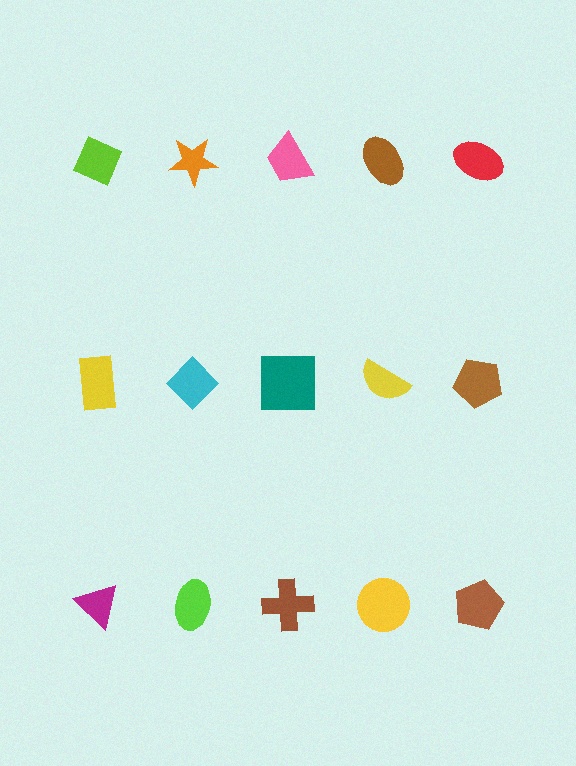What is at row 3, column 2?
A lime ellipse.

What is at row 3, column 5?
A brown pentagon.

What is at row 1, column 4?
A brown ellipse.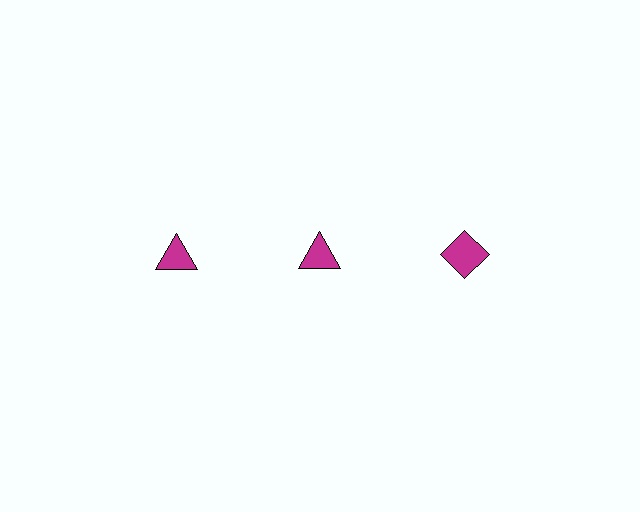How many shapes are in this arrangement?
There are 3 shapes arranged in a grid pattern.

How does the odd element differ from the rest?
It has a different shape: diamond instead of triangle.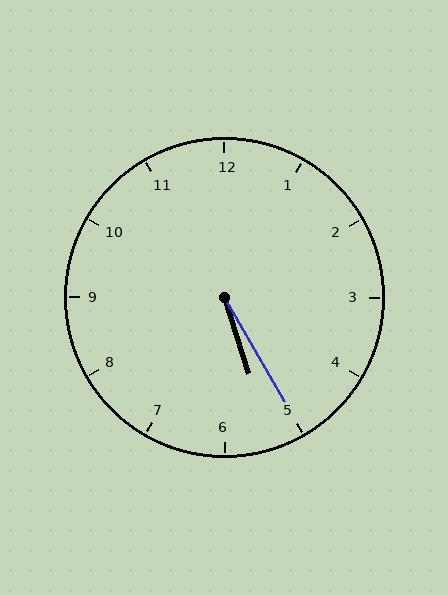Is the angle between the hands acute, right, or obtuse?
It is acute.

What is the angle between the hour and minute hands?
Approximately 12 degrees.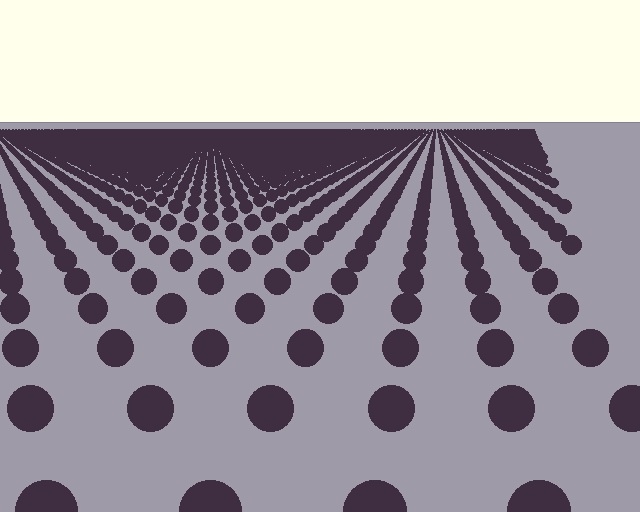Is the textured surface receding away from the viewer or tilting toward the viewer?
The surface is receding away from the viewer. Texture elements get smaller and denser toward the top.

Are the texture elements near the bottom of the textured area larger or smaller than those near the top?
Larger. Near the bottom, elements are closer to the viewer and appear at a bigger on-screen size.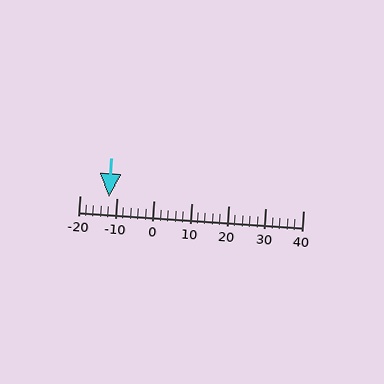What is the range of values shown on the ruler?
The ruler shows values from -20 to 40.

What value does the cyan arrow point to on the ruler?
The cyan arrow points to approximately -12.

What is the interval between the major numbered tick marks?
The major tick marks are spaced 10 units apart.